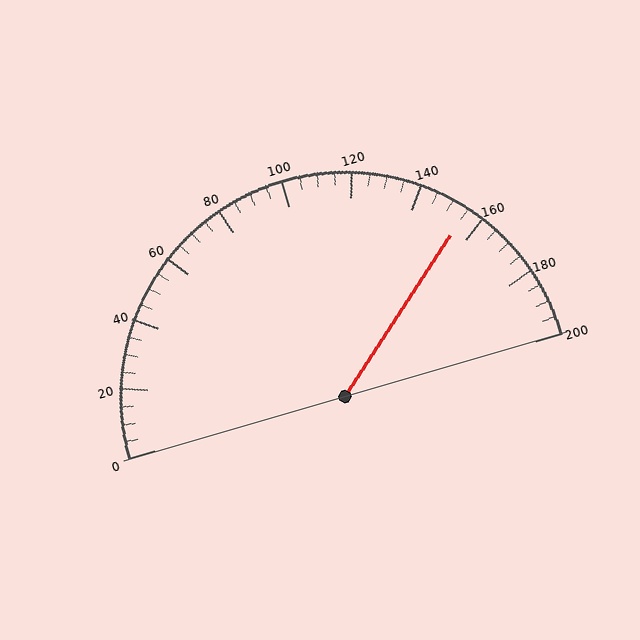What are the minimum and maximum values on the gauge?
The gauge ranges from 0 to 200.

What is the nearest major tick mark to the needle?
The nearest major tick mark is 160.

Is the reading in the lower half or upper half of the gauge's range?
The reading is in the upper half of the range (0 to 200).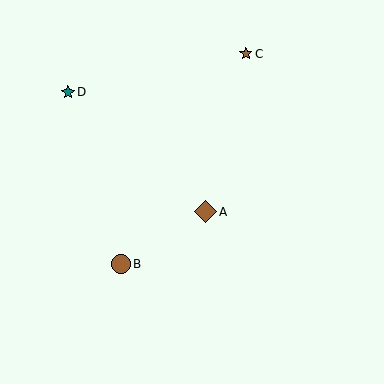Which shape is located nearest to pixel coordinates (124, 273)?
The brown circle (labeled B) at (121, 264) is nearest to that location.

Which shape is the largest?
The brown diamond (labeled A) is the largest.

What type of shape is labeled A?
Shape A is a brown diamond.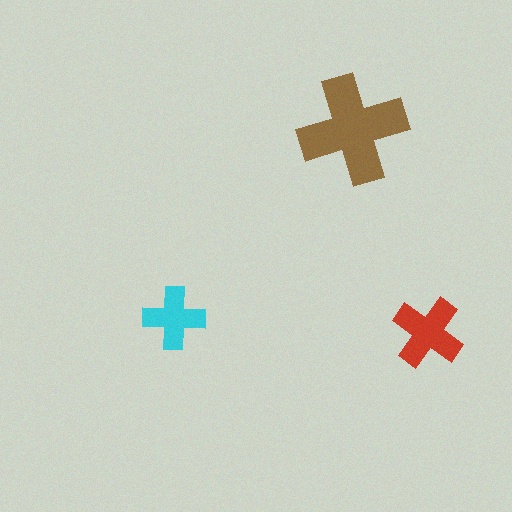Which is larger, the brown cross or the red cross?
The brown one.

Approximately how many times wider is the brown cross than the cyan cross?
About 1.5 times wider.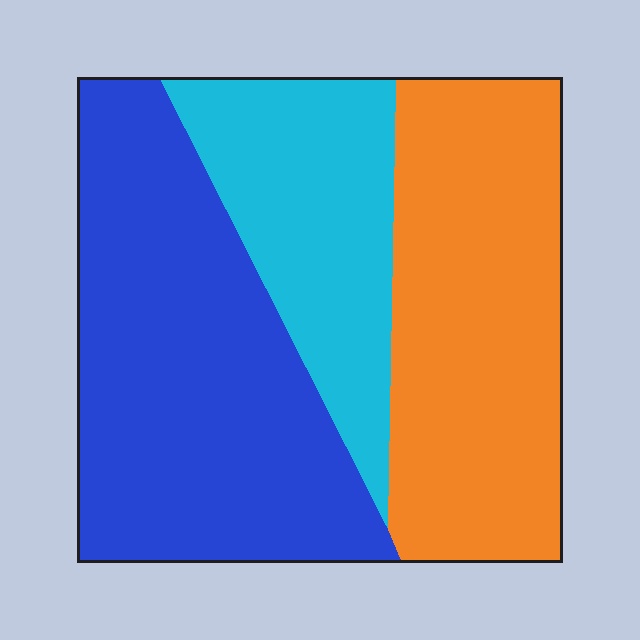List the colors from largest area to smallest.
From largest to smallest: blue, orange, cyan.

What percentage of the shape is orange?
Orange covers about 35% of the shape.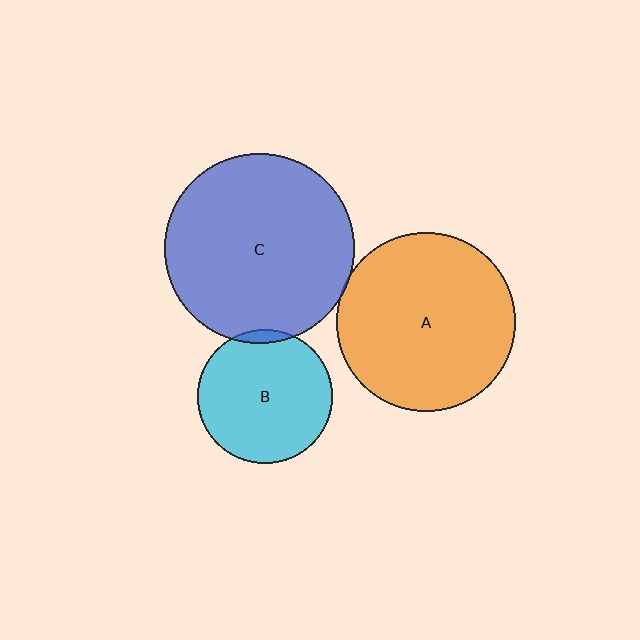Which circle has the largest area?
Circle C (blue).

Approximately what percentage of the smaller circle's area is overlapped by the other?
Approximately 5%.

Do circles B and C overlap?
Yes.